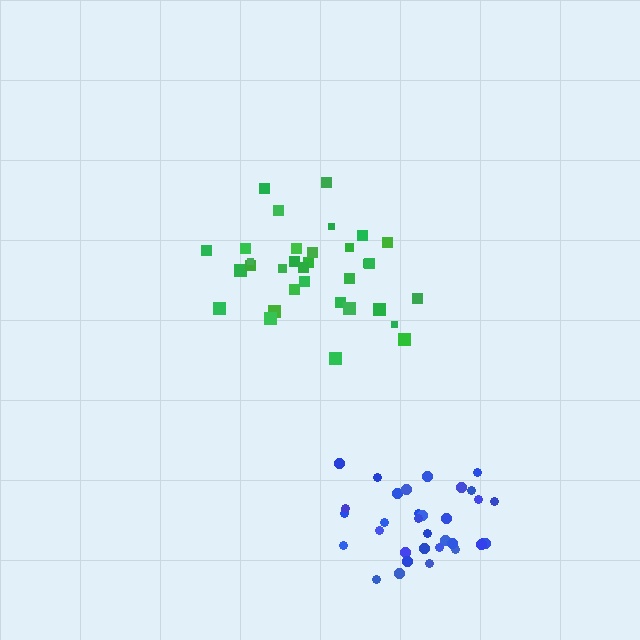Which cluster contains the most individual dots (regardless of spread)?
Blue (33).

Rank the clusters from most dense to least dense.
blue, green.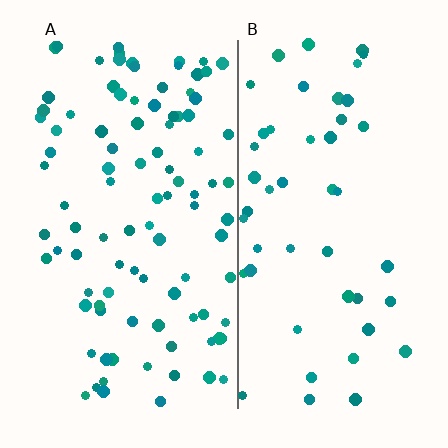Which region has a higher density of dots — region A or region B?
A (the left).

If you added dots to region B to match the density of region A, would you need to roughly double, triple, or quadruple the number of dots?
Approximately double.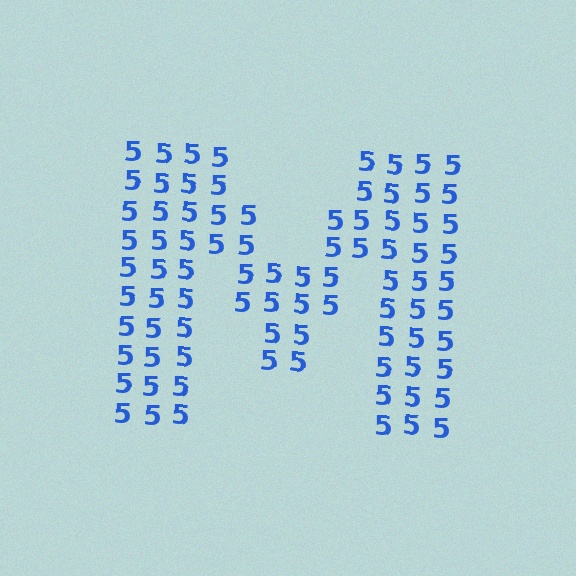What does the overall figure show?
The overall figure shows the letter M.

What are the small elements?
The small elements are digit 5's.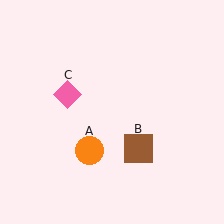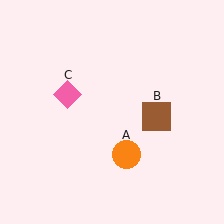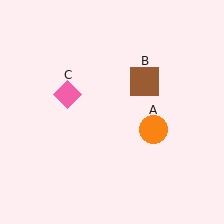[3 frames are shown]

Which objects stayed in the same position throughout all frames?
Pink diamond (object C) remained stationary.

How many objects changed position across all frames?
2 objects changed position: orange circle (object A), brown square (object B).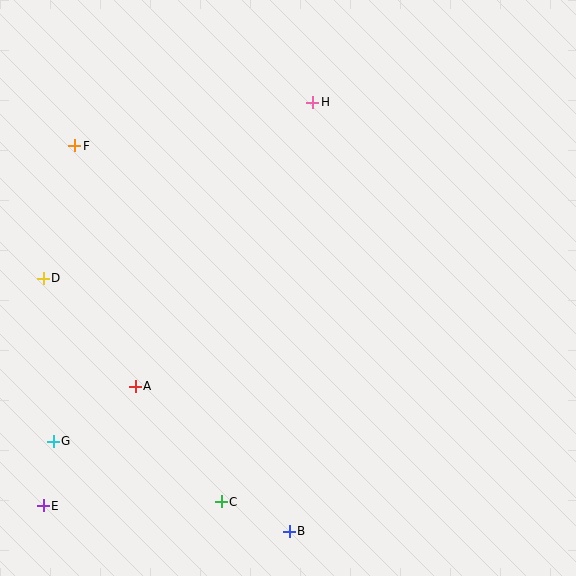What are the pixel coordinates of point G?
Point G is at (53, 441).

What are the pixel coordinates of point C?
Point C is at (221, 502).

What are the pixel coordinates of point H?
Point H is at (313, 102).